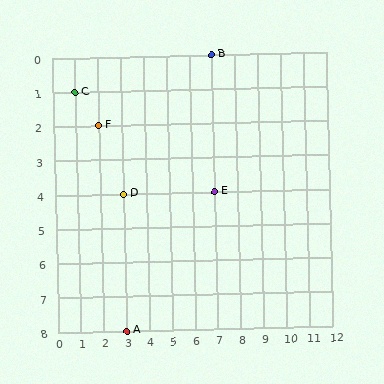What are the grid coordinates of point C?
Point C is at grid coordinates (1, 1).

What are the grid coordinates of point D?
Point D is at grid coordinates (3, 4).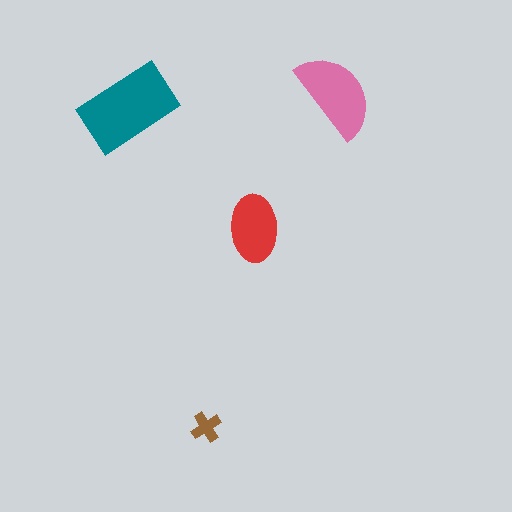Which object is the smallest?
The brown cross.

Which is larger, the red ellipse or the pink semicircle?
The pink semicircle.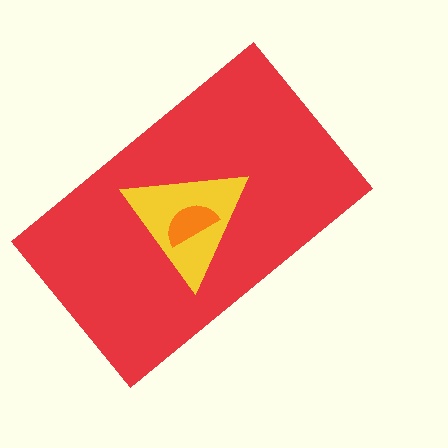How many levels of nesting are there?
3.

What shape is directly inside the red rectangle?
The yellow triangle.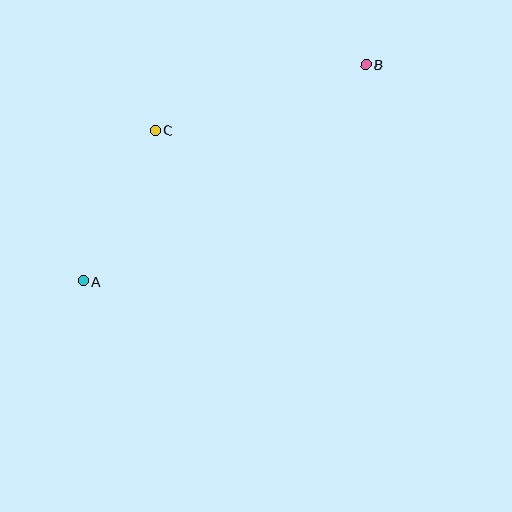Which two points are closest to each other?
Points A and C are closest to each other.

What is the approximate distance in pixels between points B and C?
The distance between B and C is approximately 221 pixels.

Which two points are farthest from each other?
Points A and B are farthest from each other.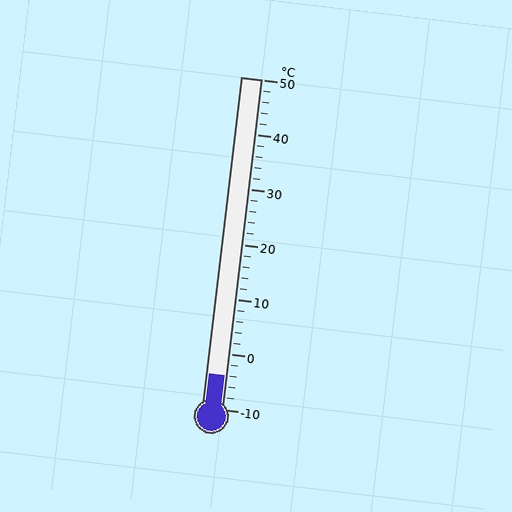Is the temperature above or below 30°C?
The temperature is below 30°C.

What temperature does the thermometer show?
The thermometer shows approximately -4°C.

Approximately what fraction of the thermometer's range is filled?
The thermometer is filled to approximately 10% of its range.